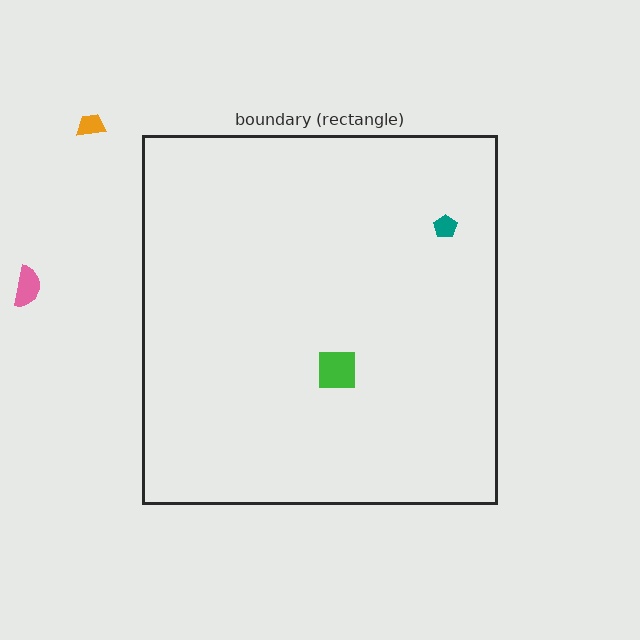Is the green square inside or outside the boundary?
Inside.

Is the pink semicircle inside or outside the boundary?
Outside.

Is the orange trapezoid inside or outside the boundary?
Outside.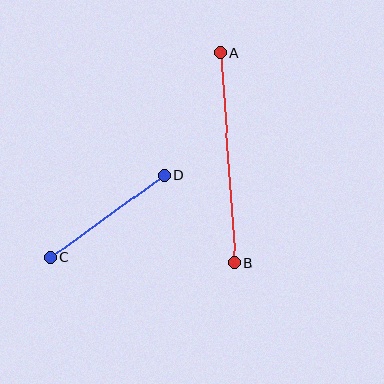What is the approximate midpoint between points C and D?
The midpoint is at approximately (108, 216) pixels.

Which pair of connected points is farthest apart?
Points A and B are farthest apart.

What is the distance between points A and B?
The distance is approximately 211 pixels.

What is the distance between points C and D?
The distance is approximately 140 pixels.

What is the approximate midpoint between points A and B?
The midpoint is at approximately (228, 158) pixels.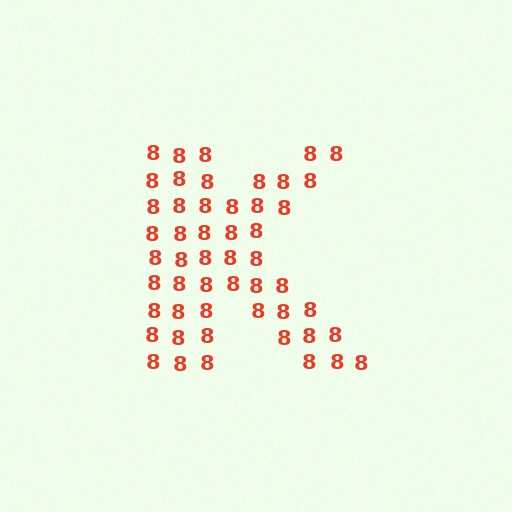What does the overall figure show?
The overall figure shows the letter K.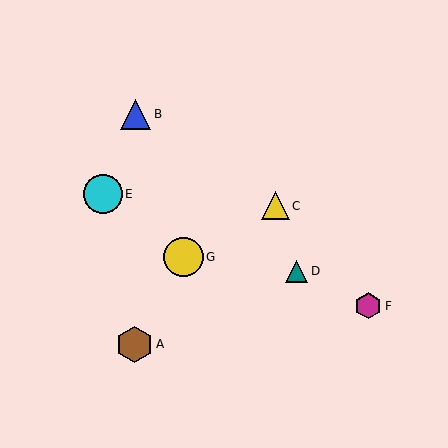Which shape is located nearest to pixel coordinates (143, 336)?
The brown hexagon (labeled A) at (135, 344) is nearest to that location.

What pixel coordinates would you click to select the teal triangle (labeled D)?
Click at (296, 271) to select the teal triangle D.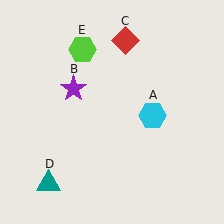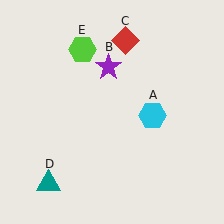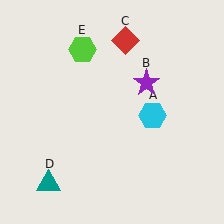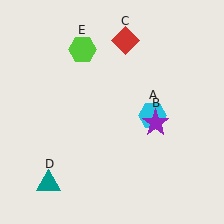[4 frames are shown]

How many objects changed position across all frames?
1 object changed position: purple star (object B).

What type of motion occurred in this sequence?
The purple star (object B) rotated clockwise around the center of the scene.